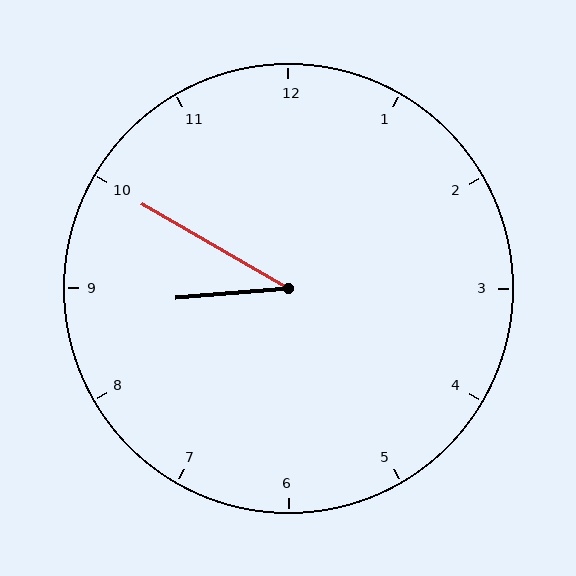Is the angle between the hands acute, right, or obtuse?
It is acute.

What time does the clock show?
8:50.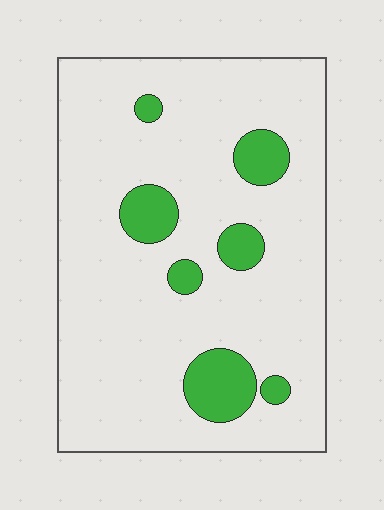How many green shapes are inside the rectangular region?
7.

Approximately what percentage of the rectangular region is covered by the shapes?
Approximately 15%.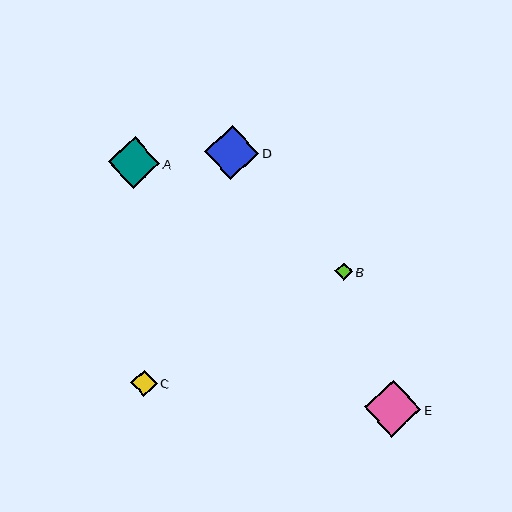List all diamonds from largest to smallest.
From largest to smallest: E, D, A, C, B.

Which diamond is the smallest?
Diamond B is the smallest with a size of approximately 17 pixels.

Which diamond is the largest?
Diamond E is the largest with a size of approximately 56 pixels.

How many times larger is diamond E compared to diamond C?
Diamond E is approximately 2.1 times the size of diamond C.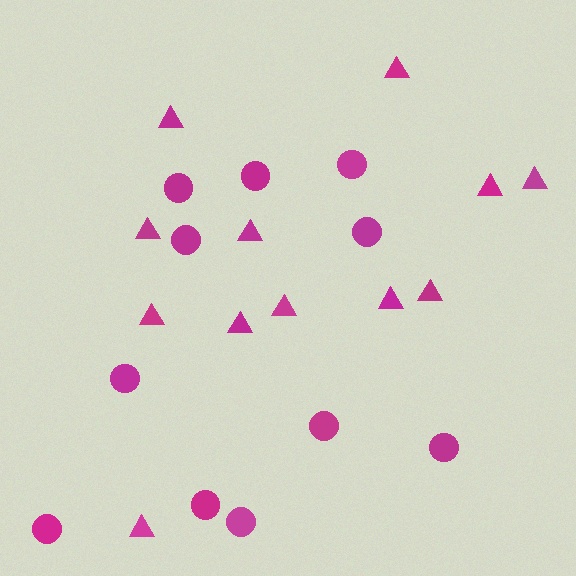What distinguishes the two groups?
There are 2 groups: one group of circles (11) and one group of triangles (12).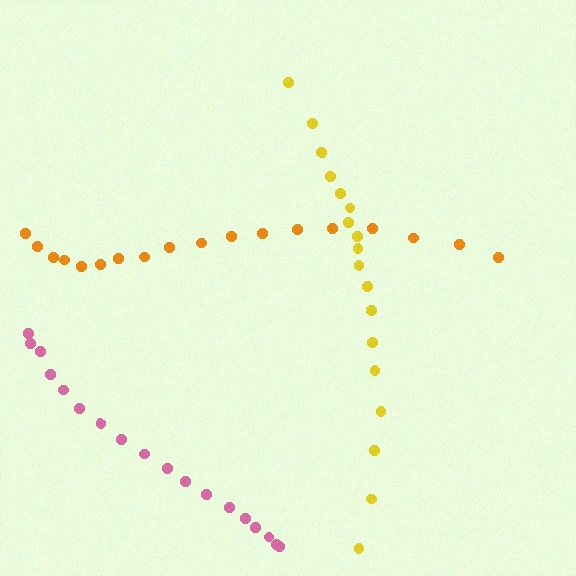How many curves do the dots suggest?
There are 3 distinct paths.